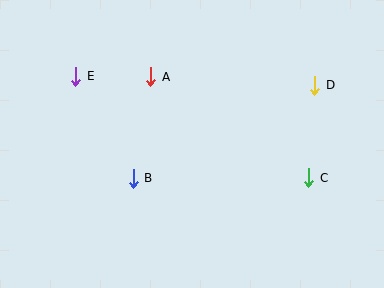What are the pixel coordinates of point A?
Point A is at (151, 77).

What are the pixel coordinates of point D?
Point D is at (315, 85).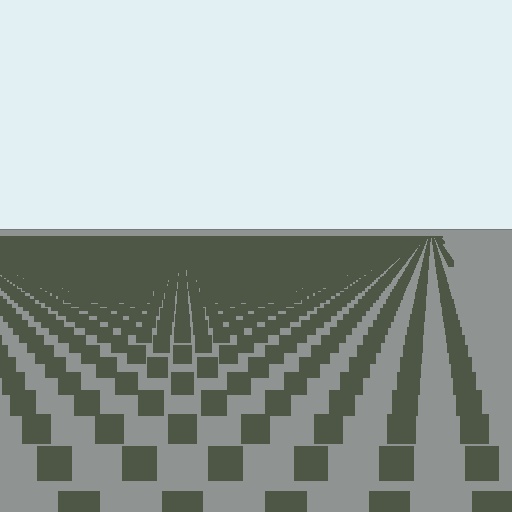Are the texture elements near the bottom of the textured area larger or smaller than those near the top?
Larger. Near the bottom, elements are closer to the viewer and appear at a bigger on-screen size.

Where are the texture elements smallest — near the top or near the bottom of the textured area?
Near the top.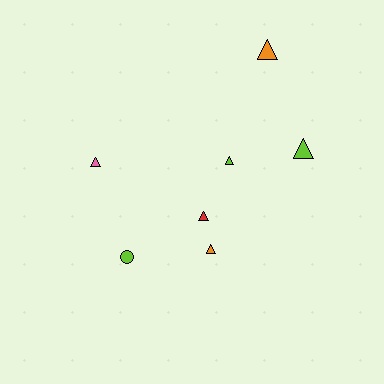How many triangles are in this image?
There are 6 triangles.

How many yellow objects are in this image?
There are no yellow objects.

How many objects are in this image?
There are 7 objects.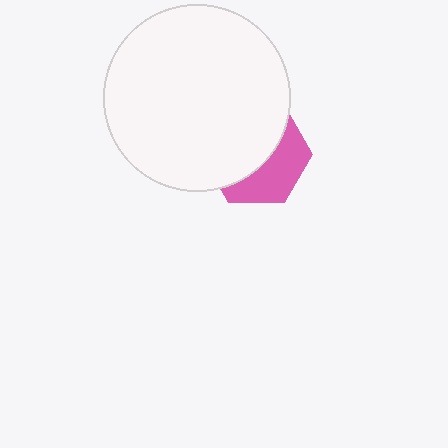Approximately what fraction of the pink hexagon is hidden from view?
Roughly 59% of the pink hexagon is hidden behind the white circle.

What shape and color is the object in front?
The object in front is a white circle.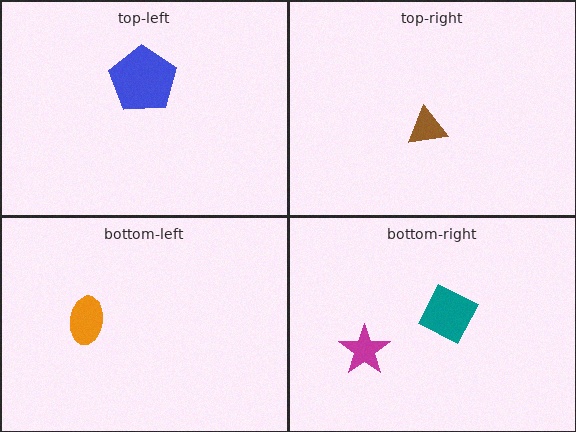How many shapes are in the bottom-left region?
1.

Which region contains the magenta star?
The bottom-right region.